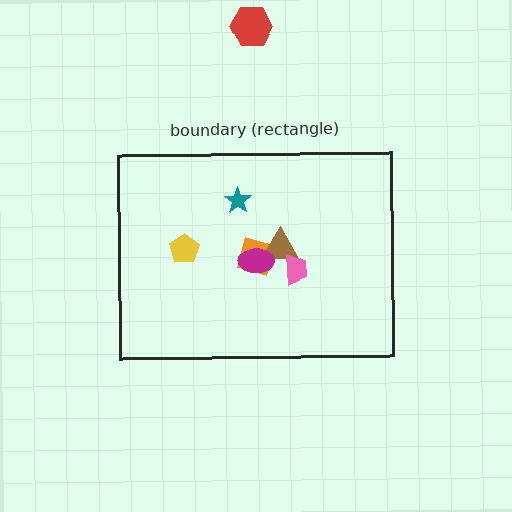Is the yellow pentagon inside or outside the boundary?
Inside.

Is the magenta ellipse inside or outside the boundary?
Inside.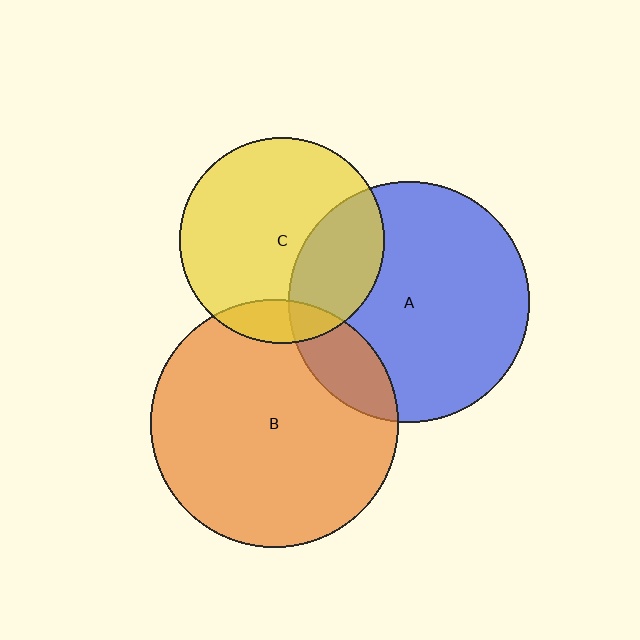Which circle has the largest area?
Circle B (orange).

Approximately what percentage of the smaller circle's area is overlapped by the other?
Approximately 15%.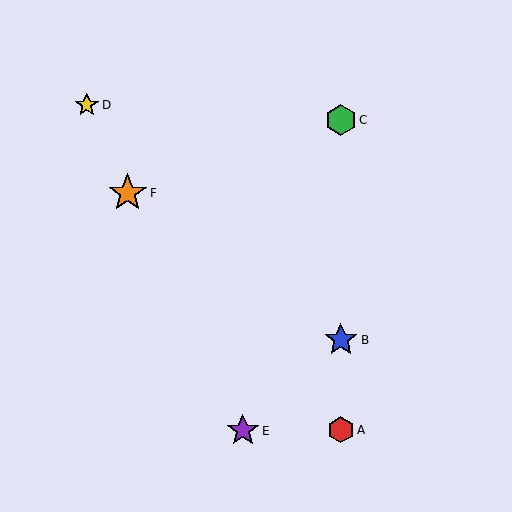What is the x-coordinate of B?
Object B is at x≈341.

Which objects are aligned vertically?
Objects A, B, C are aligned vertically.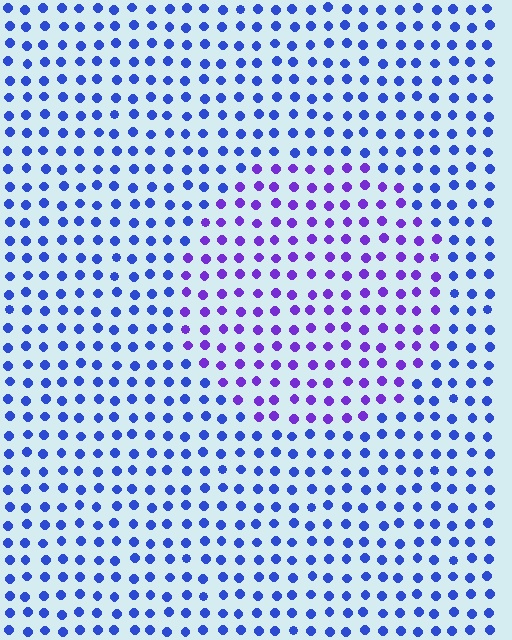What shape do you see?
I see a circle.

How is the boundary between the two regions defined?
The boundary is defined purely by a slight shift in hue (about 37 degrees). Spacing, size, and orientation are identical on both sides.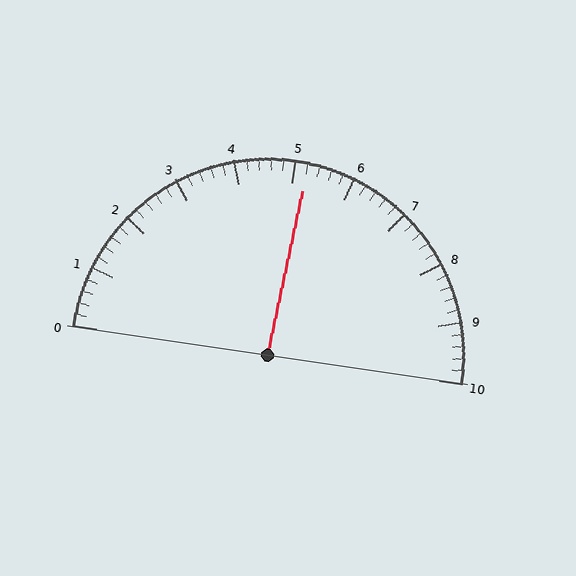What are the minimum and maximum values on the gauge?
The gauge ranges from 0 to 10.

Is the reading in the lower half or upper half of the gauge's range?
The reading is in the upper half of the range (0 to 10).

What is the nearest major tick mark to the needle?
The nearest major tick mark is 5.